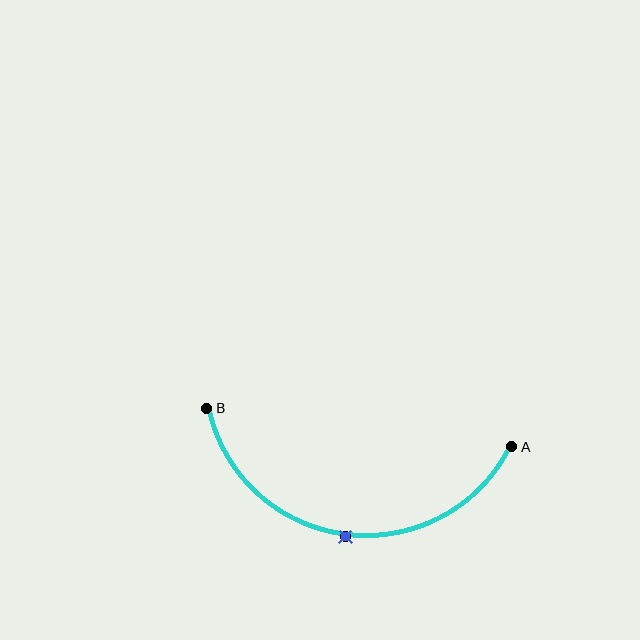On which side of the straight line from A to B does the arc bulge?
The arc bulges below the straight line connecting A and B.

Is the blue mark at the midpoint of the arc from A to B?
Yes. The blue mark lies on the arc at equal arc-length from both A and B — it is the arc midpoint.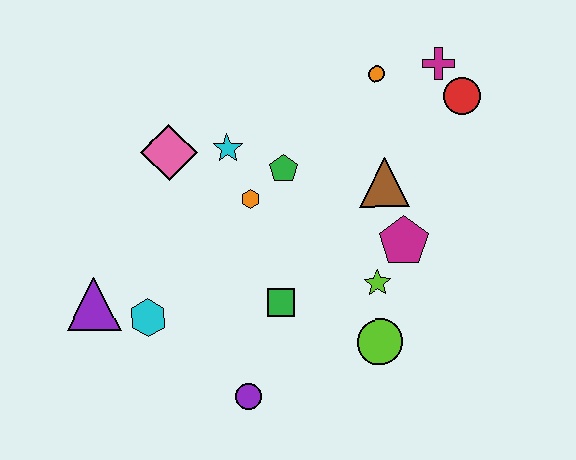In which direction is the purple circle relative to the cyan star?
The purple circle is below the cyan star.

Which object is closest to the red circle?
The magenta cross is closest to the red circle.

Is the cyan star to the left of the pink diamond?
No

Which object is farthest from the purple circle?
The magenta cross is farthest from the purple circle.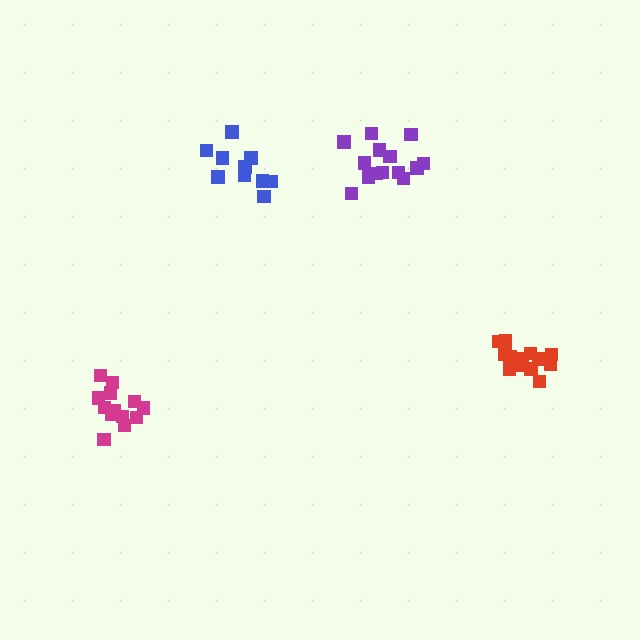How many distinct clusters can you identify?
There are 4 distinct clusters.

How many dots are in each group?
Group 1: 10 dots, Group 2: 14 dots, Group 3: 13 dots, Group 4: 13 dots (50 total).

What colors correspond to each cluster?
The clusters are colored: blue, purple, red, magenta.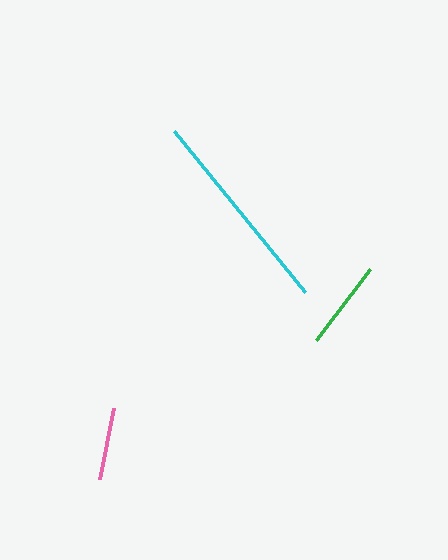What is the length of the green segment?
The green segment is approximately 89 pixels long.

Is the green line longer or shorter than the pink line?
The green line is longer than the pink line.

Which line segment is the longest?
The cyan line is the longest at approximately 207 pixels.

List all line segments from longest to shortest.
From longest to shortest: cyan, green, pink.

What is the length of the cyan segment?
The cyan segment is approximately 207 pixels long.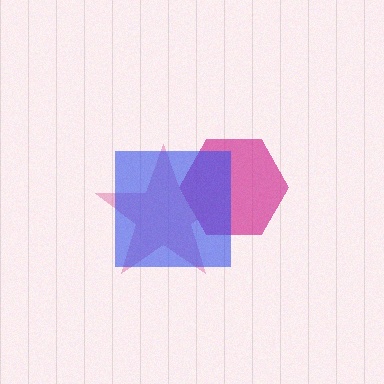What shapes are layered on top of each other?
The layered shapes are: a magenta hexagon, a pink star, a blue square.